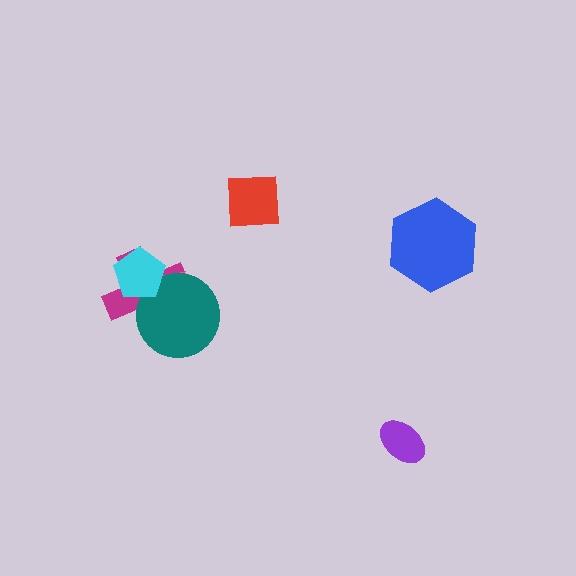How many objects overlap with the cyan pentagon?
3 objects overlap with the cyan pentagon.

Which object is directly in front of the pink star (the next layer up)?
The teal circle is directly in front of the pink star.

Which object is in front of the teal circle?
The cyan pentagon is in front of the teal circle.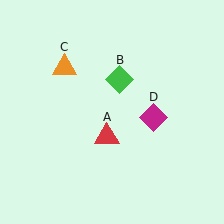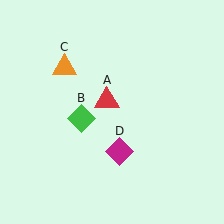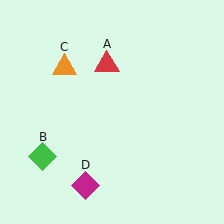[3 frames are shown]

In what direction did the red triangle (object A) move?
The red triangle (object A) moved up.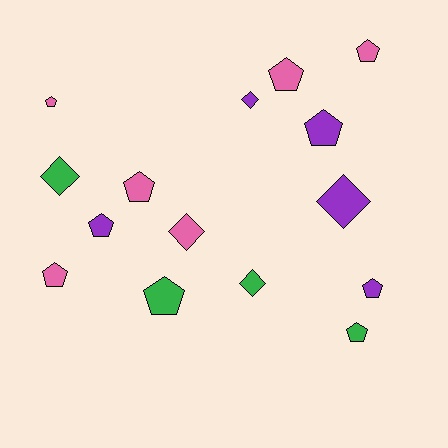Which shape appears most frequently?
Pentagon, with 10 objects.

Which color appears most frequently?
Pink, with 6 objects.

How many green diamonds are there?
There are 2 green diamonds.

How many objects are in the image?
There are 15 objects.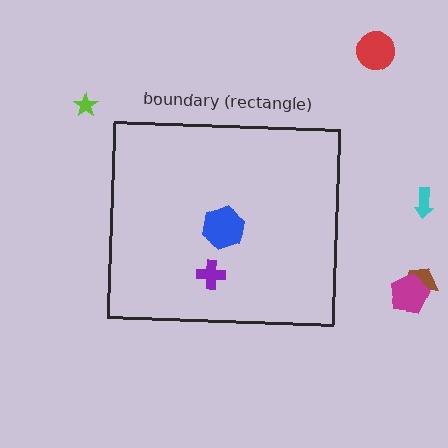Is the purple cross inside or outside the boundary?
Inside.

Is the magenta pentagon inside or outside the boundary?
Outside.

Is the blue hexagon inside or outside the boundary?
Inside.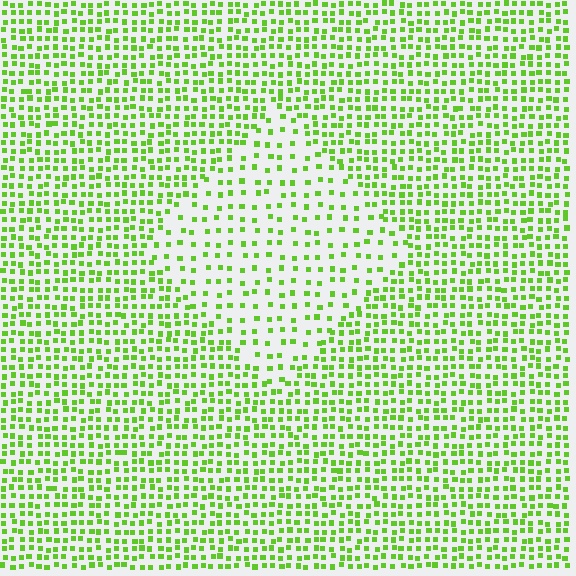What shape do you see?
I see a diamond.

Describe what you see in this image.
The image contains small lime elements arranged at two different densities. A diamond-shaped region is visible where the elements are less densely packed than the surrounding area.